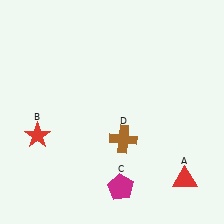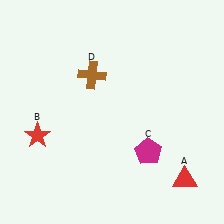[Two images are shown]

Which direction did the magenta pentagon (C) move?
The magenta pentagon (C) moved up.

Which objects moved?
The objects that moved are: the magenta pentagon (C), the brown cross (D).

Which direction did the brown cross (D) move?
The brown cross (D) moved up.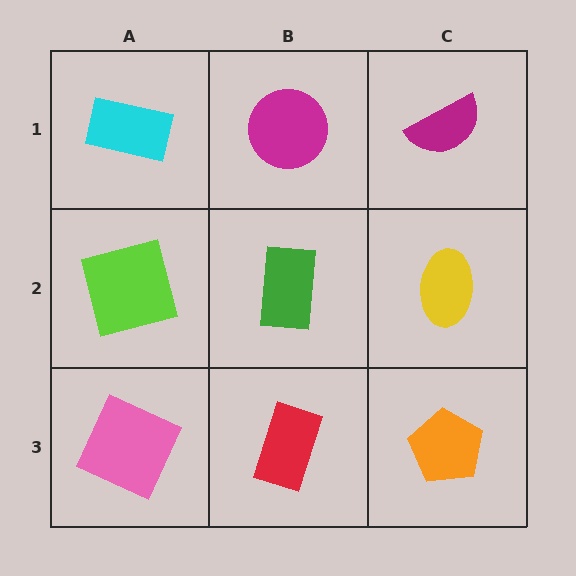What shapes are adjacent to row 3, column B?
A green rectangle (row 2, column B), a pink square (row 3, column A), an orange pentagon (row 3, column C).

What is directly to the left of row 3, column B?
A pink square.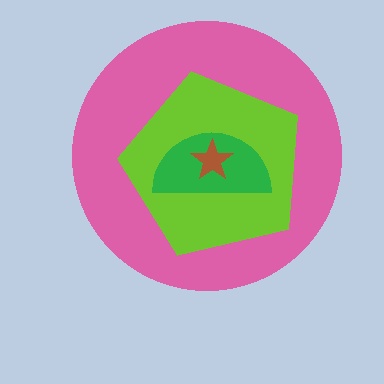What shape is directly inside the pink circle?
The lime pentagon.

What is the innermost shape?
The brown star.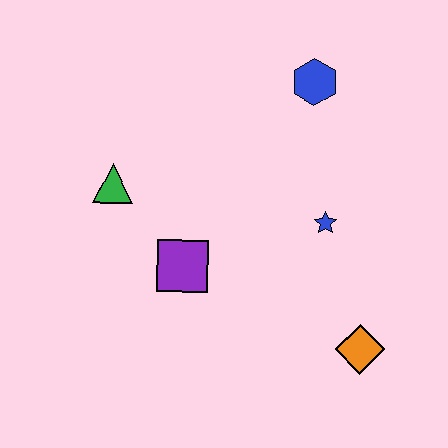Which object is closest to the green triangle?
The purple square is closest to the green triangle.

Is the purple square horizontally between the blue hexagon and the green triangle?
Yes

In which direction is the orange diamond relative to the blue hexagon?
The orange diamond is below the blue hexagon.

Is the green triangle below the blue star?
No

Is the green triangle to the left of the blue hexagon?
Yes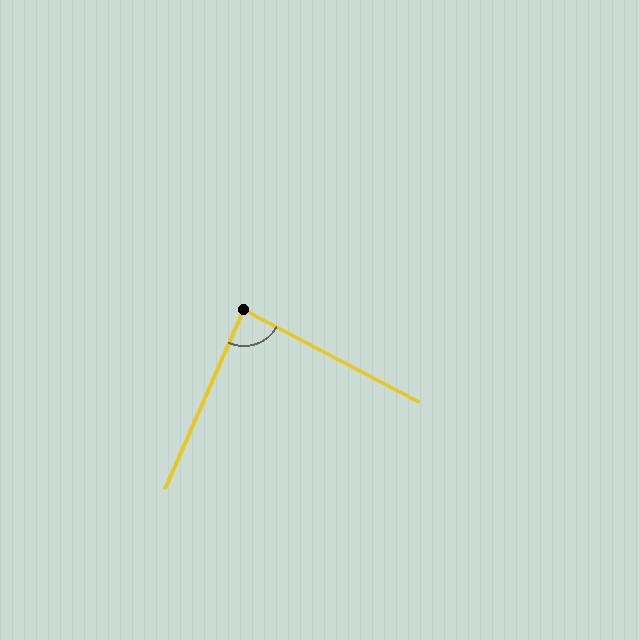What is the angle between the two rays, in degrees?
Approximately 86 degrees.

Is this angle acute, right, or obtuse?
It is approximately a right angle.